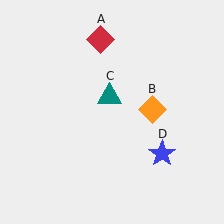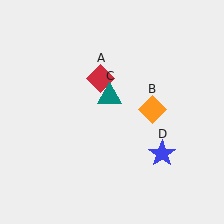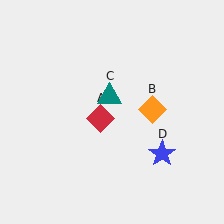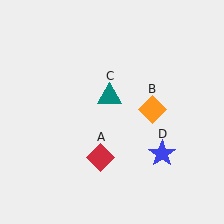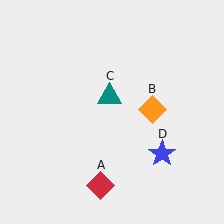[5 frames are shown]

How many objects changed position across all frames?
1 object changed position: red diamond (object A).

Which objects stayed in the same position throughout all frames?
Orange diamond (object B) and teal triangle (object C) and blue star (object D) remained stationary.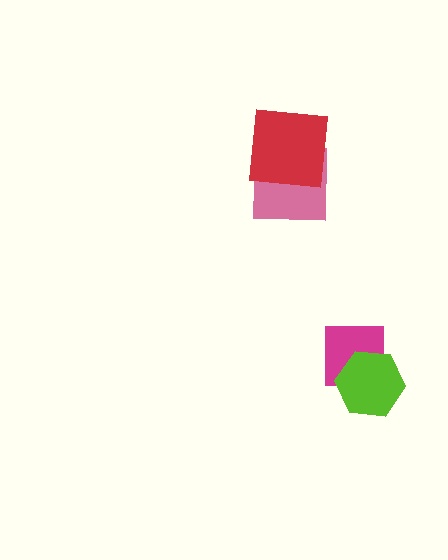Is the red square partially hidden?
No, no other shape covers it.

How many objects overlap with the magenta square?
1 object overlaps with the magenta square.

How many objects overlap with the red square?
1 object overlaps with the red square.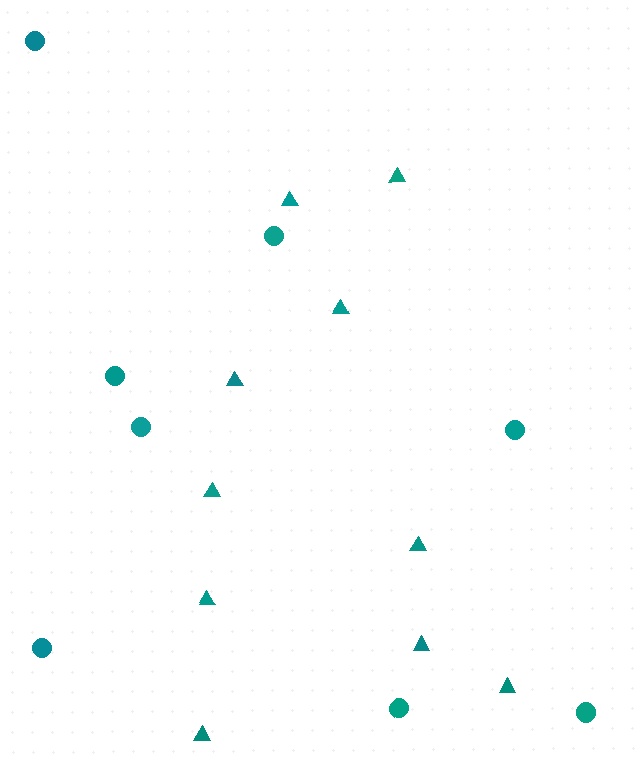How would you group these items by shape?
There are 2 groups: one group of triangles (10) and one group of circles (8).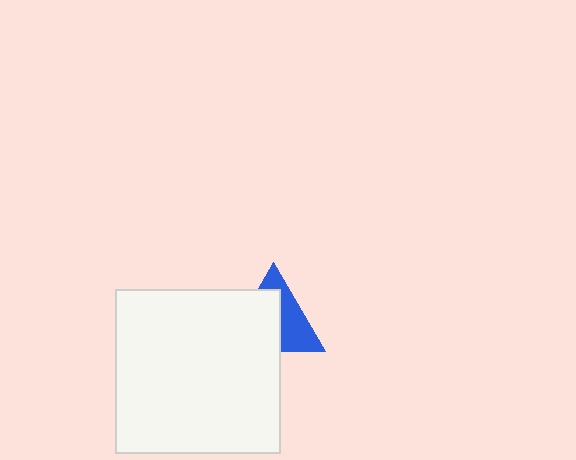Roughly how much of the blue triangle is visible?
A small part of it is visible (roughly 45%).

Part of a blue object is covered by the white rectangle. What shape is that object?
It is a triangle.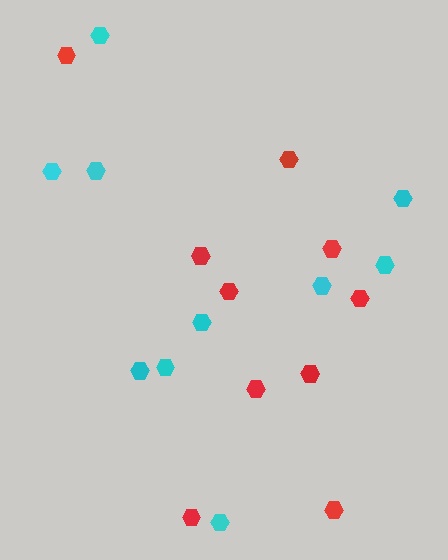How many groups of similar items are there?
There are 2 groups: one group of cyan hexagons (10) and one group of red hexagons (10).